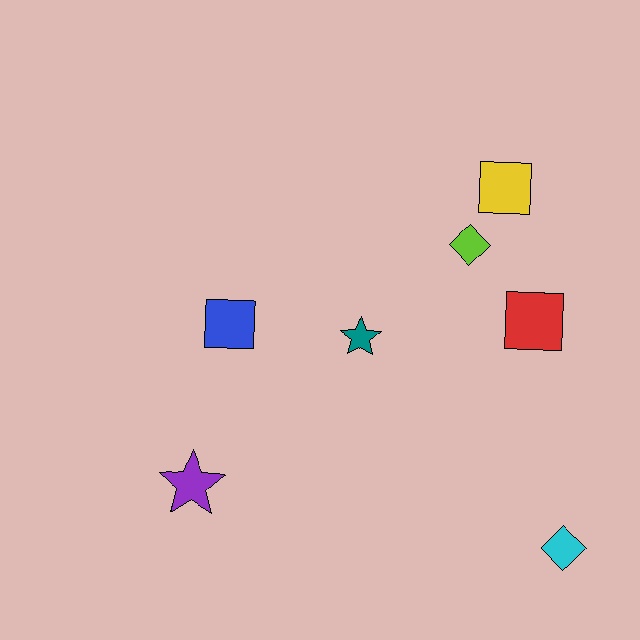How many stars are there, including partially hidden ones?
There are 2 stars.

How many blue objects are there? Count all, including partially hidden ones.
There is 1 blue object.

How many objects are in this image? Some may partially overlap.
There are 7 objects.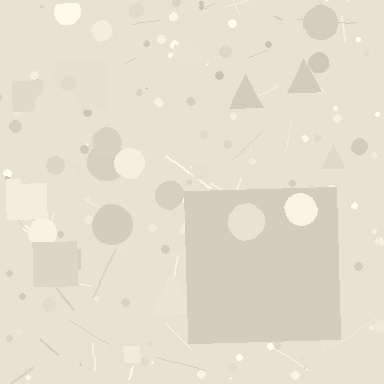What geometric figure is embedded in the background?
A square is embedded in the background.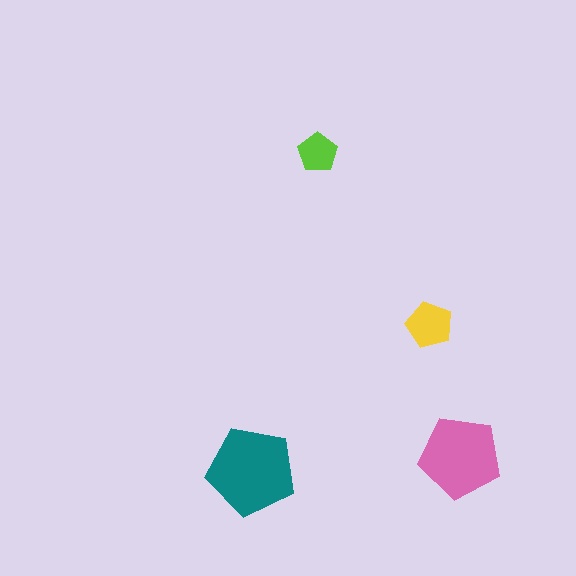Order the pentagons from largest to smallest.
the teal one, the pink one, the yellow one, the lime one.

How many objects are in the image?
There are 4 objects in the image.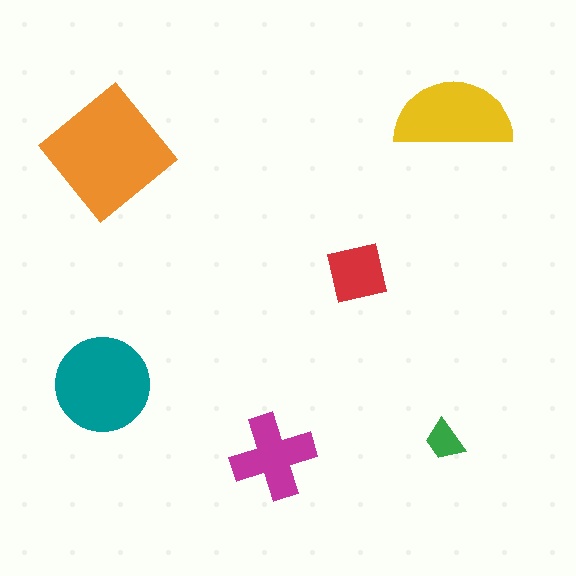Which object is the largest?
The orange diamond.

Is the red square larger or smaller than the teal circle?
Smaller.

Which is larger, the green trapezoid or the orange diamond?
The orange diamond.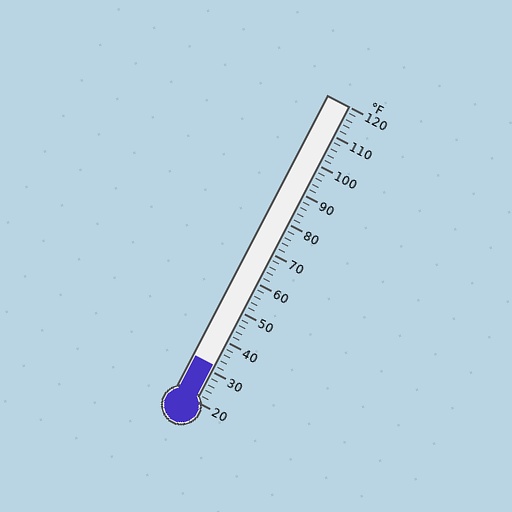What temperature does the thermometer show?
The thermometer shows approximately 32°F.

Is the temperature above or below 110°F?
The temperature is below 110°F.